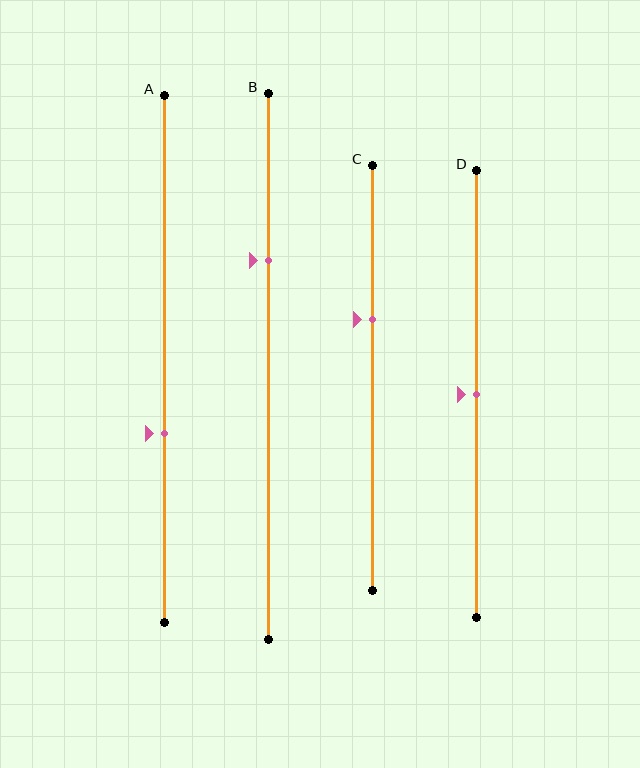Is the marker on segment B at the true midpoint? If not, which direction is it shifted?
No, the marker on segment B is shifted upward by about 19% of the segment length.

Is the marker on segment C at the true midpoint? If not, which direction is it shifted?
No, the marker on segment C is shifted upward by about 14% of the segment length.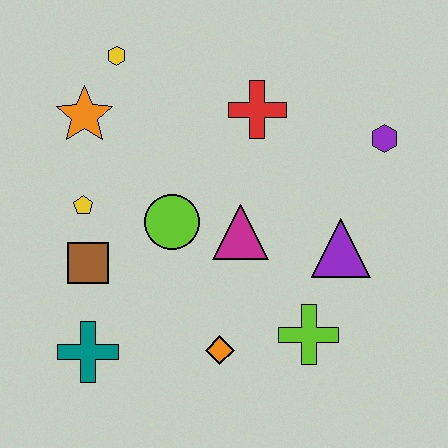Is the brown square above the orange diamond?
Yes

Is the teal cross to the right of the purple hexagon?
No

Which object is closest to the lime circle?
The magenta triangle is closest to the lime circle.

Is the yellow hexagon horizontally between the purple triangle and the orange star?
Yes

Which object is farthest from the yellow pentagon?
The purple hexagon is farthest from the yellow pentagon.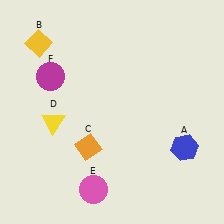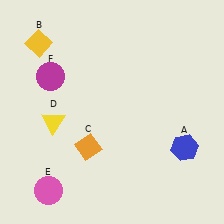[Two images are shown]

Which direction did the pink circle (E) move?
The pink circle (E) moved left.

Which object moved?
The pink circle (E) moved left.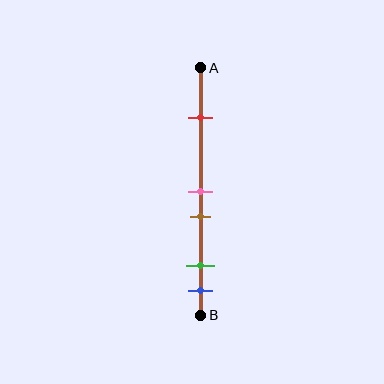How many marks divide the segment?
There are 5 marks dividing the segment.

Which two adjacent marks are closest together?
The pink and brown marks are the closest adjacent pair.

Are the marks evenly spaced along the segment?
No, the marks are not evenly spaced.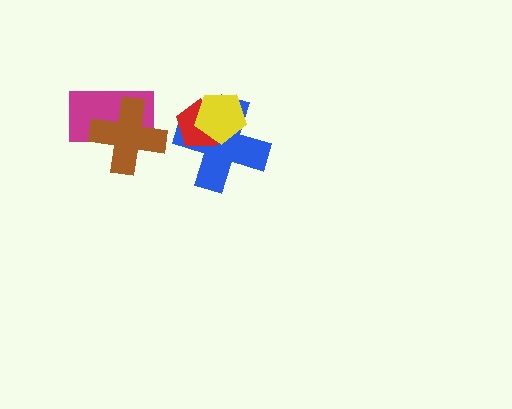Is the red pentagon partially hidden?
Yes, it is partially covered by another shape.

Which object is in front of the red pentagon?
The yellow pentagon is in front of the red pentagon.